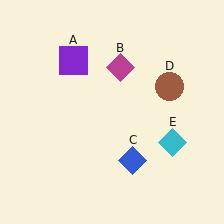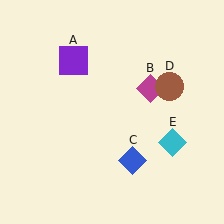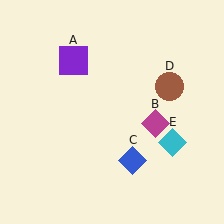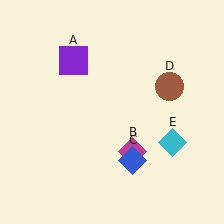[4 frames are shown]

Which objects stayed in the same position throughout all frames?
Purple square (object A) and blue diamond (object C) and brown circle (object D) and cyan diamond (object E) remained stationary.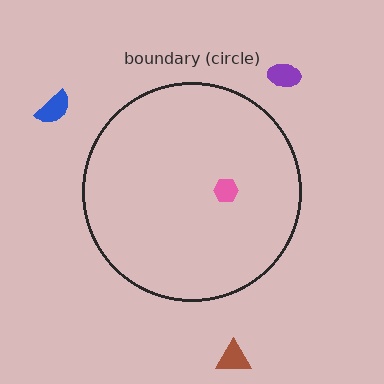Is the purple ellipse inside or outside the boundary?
Outside.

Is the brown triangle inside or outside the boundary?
Outside.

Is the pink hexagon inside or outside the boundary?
Inside.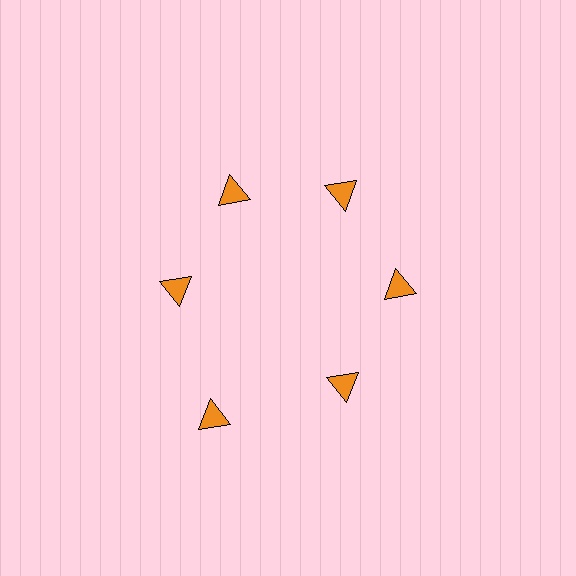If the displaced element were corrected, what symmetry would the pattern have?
It would have 6-fold rotational symmetry — the pattern would map onto itself every 60 degrees.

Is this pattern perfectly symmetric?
No. The 6 orange triangles are arranged in a ring, but one element near the 7 o'clock position is pushed outward from the center, breaking the 6-fold rotational symmetry.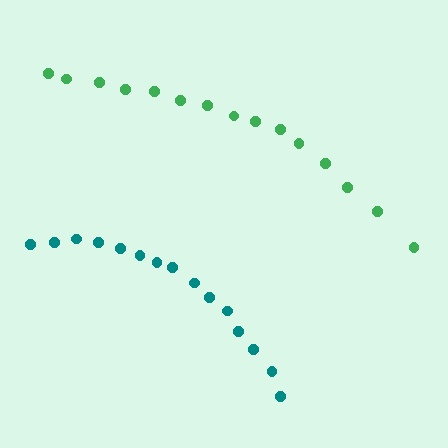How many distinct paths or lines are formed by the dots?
There are 2 distinct paths.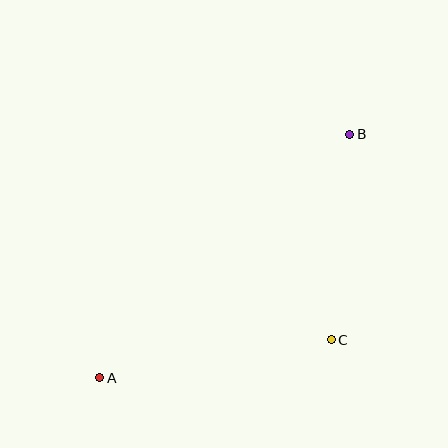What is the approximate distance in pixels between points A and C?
The distance between A and C is approximately 235 pixels.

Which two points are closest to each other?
Points B and C are closest to each other.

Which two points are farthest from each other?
Points A and B are farthest from each other.